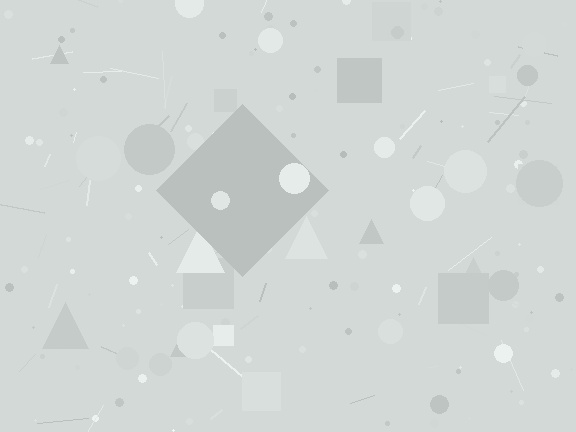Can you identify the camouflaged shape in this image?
The camouflaged shape is a diamond.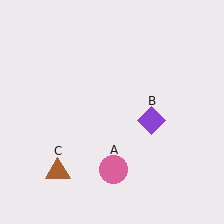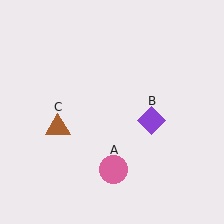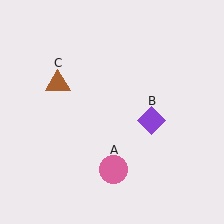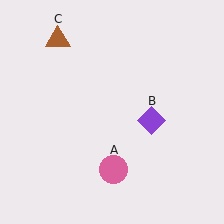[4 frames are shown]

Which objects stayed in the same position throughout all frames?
Pink circle (object A) and purple diamond (object B) remained stationary.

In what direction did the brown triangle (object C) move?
The brown triangle (object C) moved up.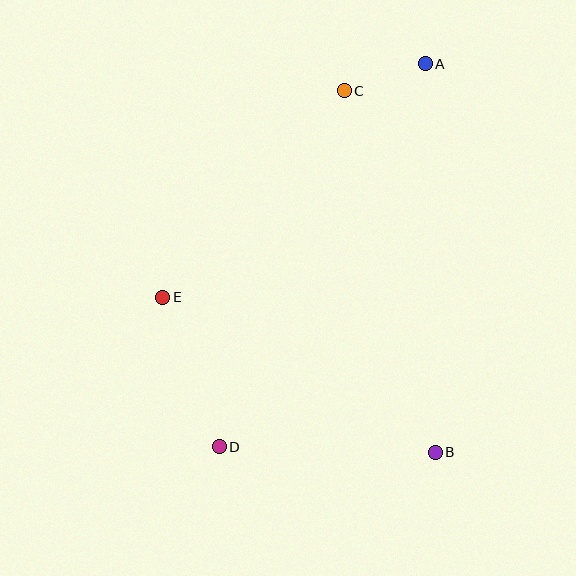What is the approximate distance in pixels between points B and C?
The distance between B and C is approximately 373 pixels.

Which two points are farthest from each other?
Points A and D are farthest from each other.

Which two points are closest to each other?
Points A and C are closest to each other.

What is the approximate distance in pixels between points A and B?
The distance between A and B is approximately 389 pixels.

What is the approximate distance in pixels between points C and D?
The distance between C and D is approximately 377 pixels.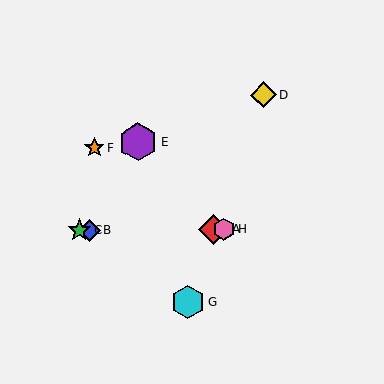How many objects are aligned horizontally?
4 objects (A, B, C, H) are aligned horizontally.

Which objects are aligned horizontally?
Objects A, B, C, H are aligned horizontally.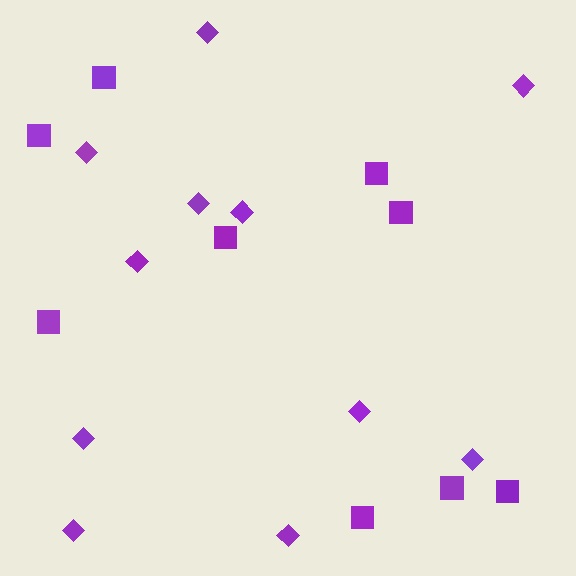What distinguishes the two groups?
There are 2 groups: one group of diamonds (11) and one group of squares (9).